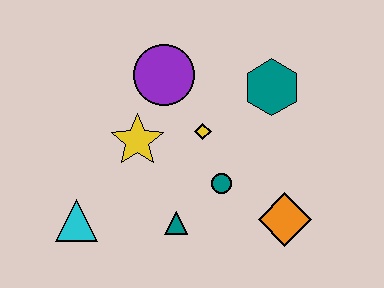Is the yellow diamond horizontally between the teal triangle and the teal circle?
Yes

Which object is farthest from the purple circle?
The orange diamond is farthest from the purple circle.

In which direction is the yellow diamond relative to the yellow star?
The yellow diamond is to the right of the yellow star.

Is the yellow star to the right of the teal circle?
No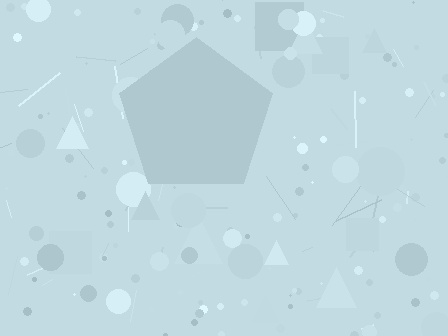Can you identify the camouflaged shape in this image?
The camouflaged shape is a pentagon.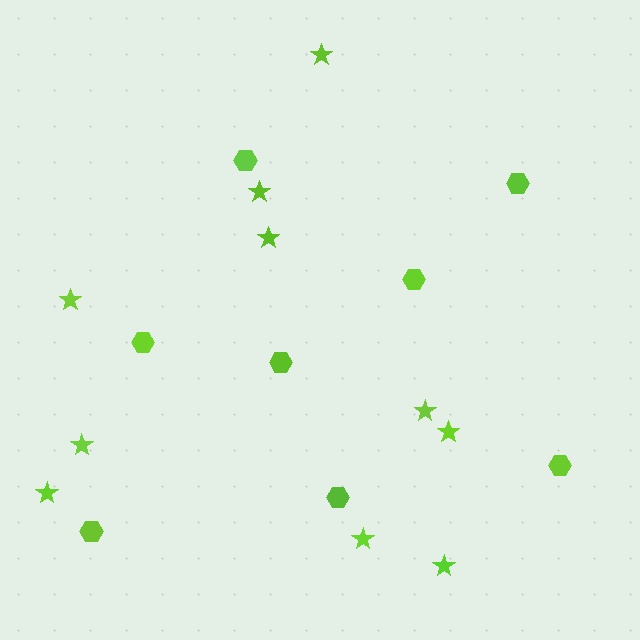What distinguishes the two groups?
There are 2 groups: one group of stars (10) and one group of hexagons (8).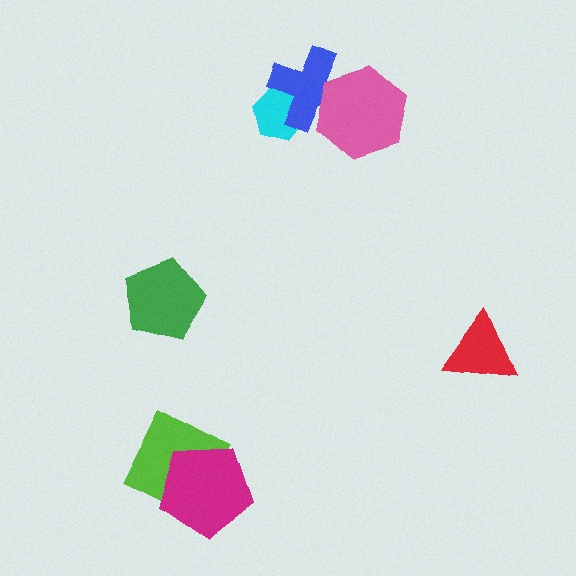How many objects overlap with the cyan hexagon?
1 object overlaps with the cyan hexagon.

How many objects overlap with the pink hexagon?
1 object overlaps with the pink hexagon.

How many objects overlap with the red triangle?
0 objects overlap with the red triangle.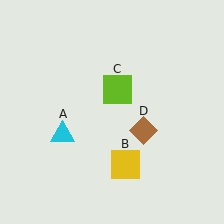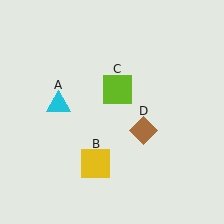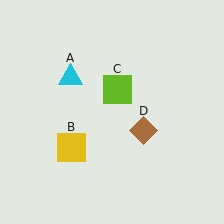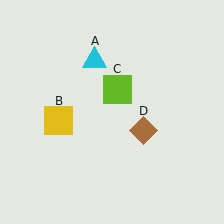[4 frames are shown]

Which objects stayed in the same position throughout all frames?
Lime square (object C) and brown diamond (object D) remained stationary.